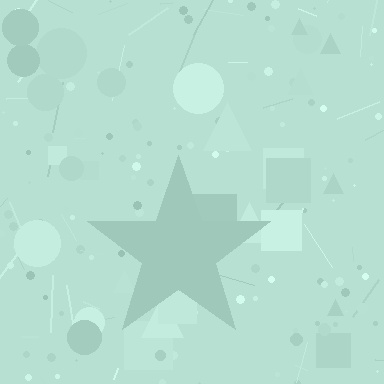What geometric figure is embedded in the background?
A star is embedded in the background.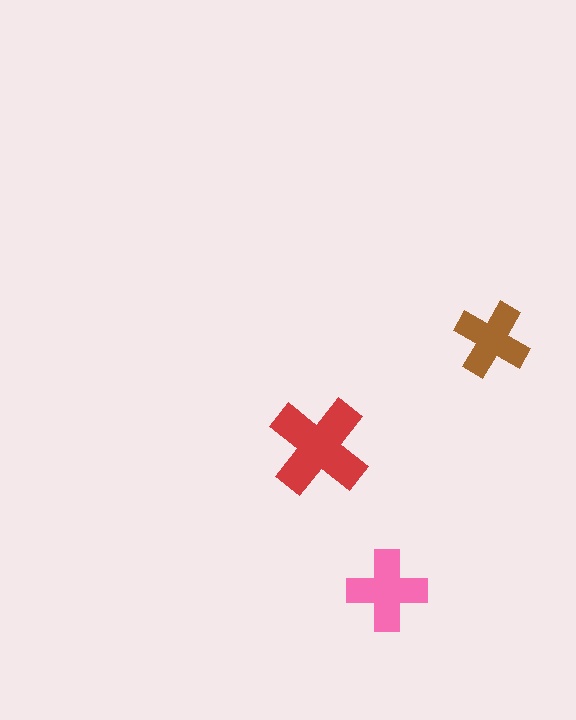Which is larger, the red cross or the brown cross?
The red one.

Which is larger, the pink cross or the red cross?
The red one.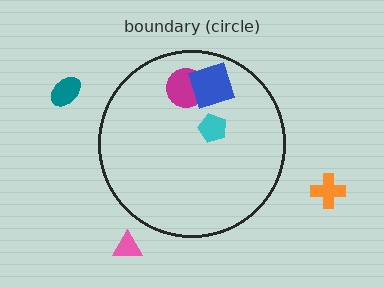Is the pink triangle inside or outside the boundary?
Outside.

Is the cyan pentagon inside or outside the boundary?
Inside.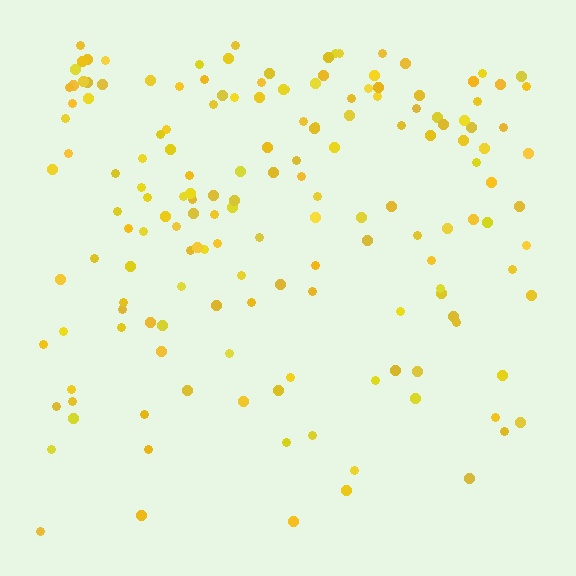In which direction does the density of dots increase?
From bottom to top, with the top side densest.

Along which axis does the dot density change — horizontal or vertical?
Vertical.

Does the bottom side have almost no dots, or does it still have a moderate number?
Still a moderate number, just noticeably fewer than the top.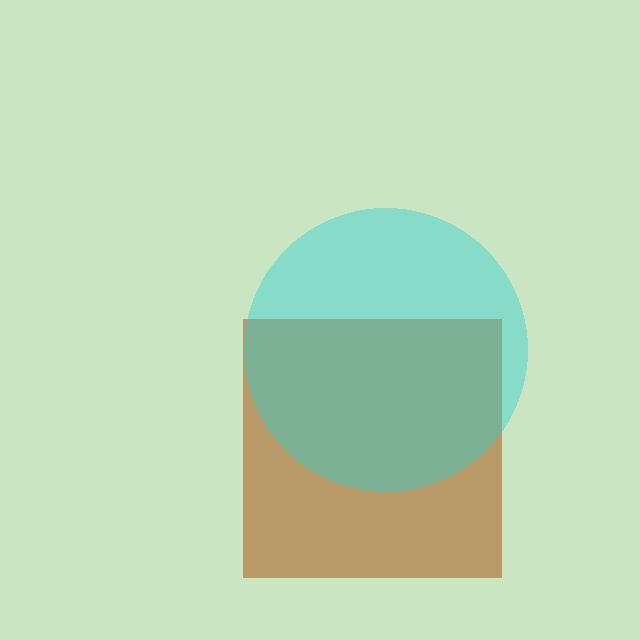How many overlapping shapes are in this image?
There are 2 overlapping shapes in the image.